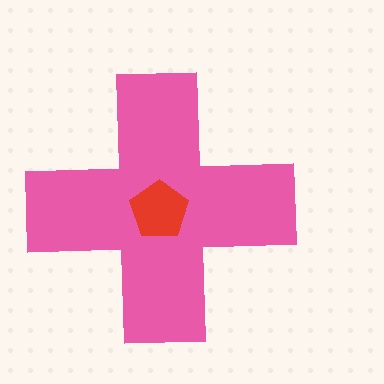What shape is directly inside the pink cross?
The red pentagon.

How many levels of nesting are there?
2.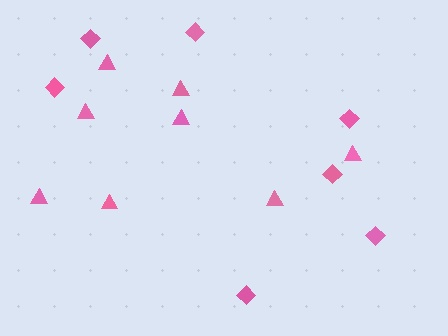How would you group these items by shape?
There are 2 groups: one group of diamonds (7) and one group of triangles (8).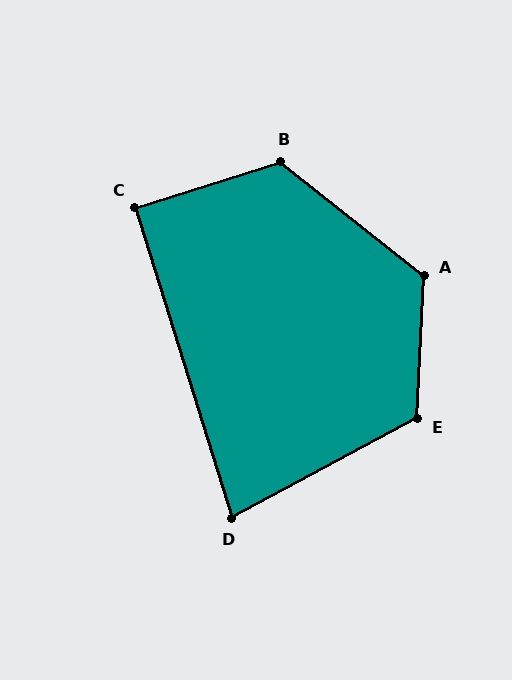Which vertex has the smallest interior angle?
D, at approximately 79 degrees.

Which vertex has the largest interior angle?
A, at approximately 126 degrees.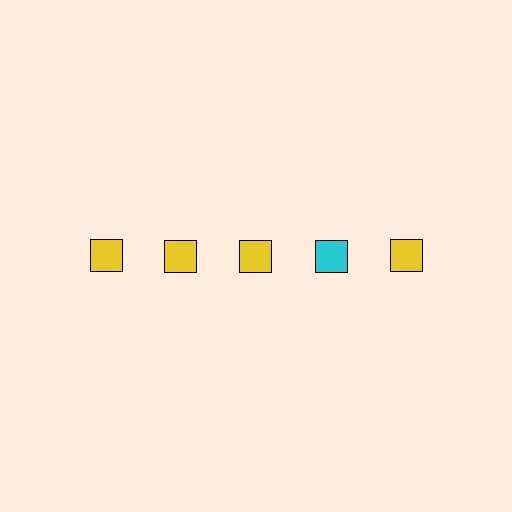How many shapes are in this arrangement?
There are 5 shapes arranged in a grid pattern.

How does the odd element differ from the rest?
It has a different color: cyan instead of yellow.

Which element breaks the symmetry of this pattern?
The cyan square in the top row, second from right column breaks the symmetry. All other shapes are yellow squares.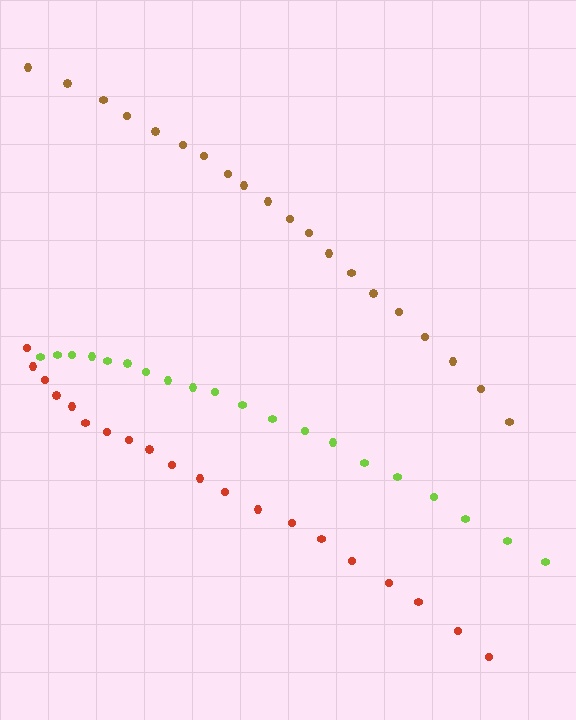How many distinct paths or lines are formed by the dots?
There are 3 distinct paths.